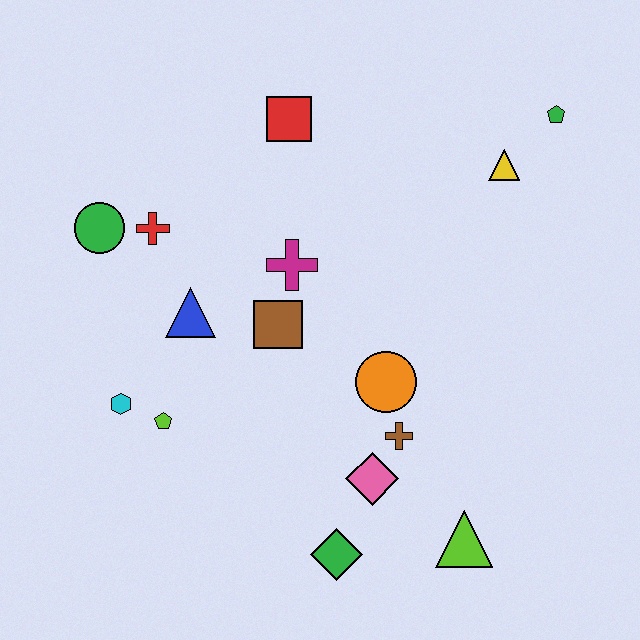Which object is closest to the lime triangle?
The pink diamond is closest to the lime triangle.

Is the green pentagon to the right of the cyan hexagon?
Yes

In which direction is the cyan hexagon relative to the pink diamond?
The cyan hexagon is to the left of the pink diamond.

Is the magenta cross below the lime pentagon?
No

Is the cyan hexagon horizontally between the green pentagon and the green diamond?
No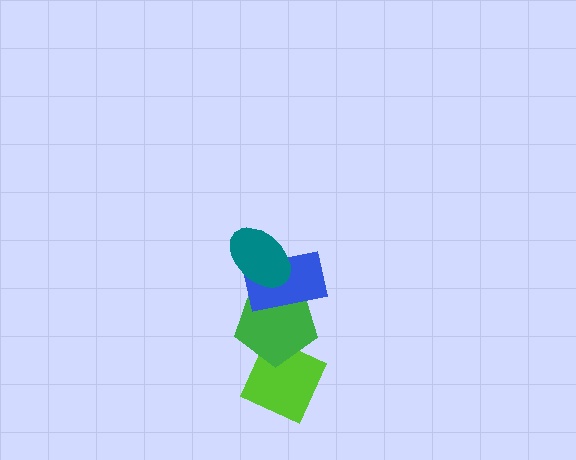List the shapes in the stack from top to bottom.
From top to bottom: the teal ellipse, the blue rectangle, the green pentagon, the lime diamond.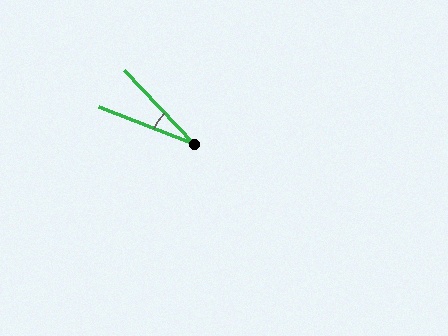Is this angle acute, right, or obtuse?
It is acute.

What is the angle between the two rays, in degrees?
Approximately 25 degrees.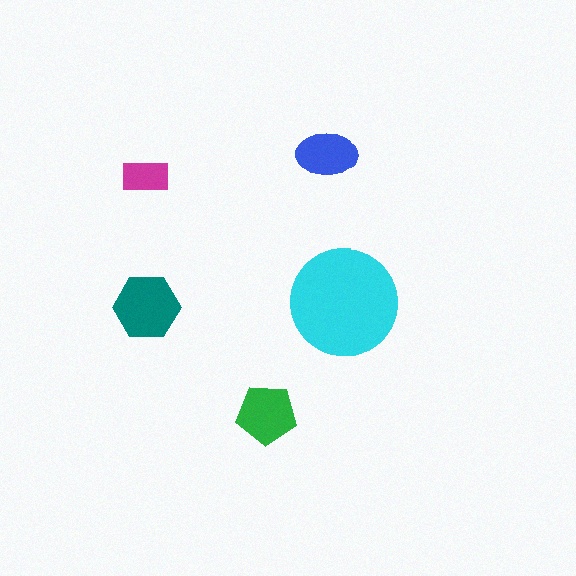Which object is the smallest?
The magenta rectangle.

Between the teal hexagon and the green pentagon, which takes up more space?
The teal hexagon.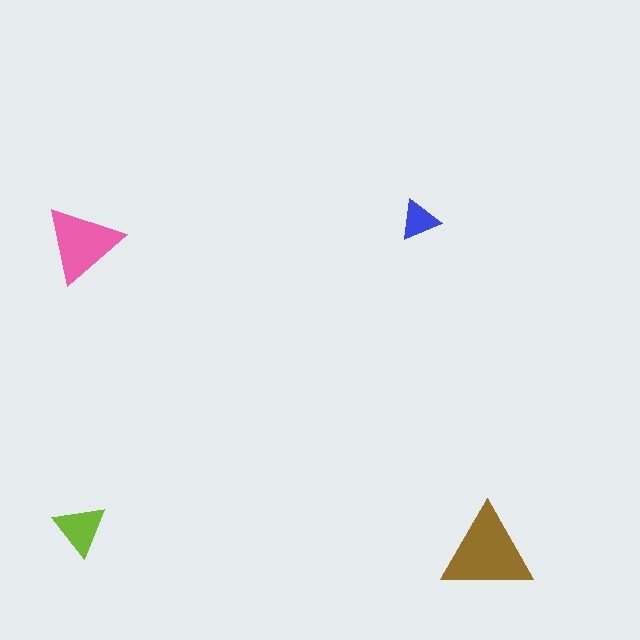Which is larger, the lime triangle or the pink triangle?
The pink one.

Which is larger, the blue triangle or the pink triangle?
The pink one.